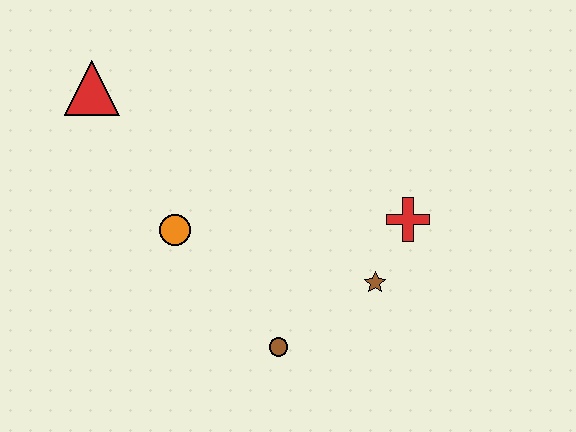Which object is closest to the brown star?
The red cross is closest to the brown star.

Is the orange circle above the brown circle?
Yes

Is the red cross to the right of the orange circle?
Yes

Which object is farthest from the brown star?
The red triangle is farthest from the brown star.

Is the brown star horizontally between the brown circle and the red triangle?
No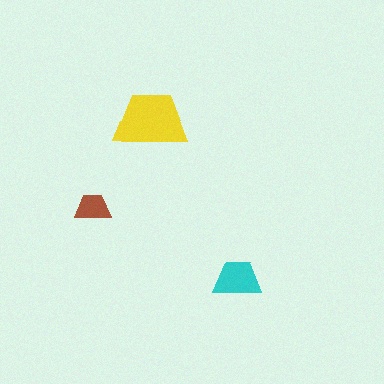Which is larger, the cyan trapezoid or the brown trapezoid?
The cyan one.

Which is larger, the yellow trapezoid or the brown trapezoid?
The yellow one.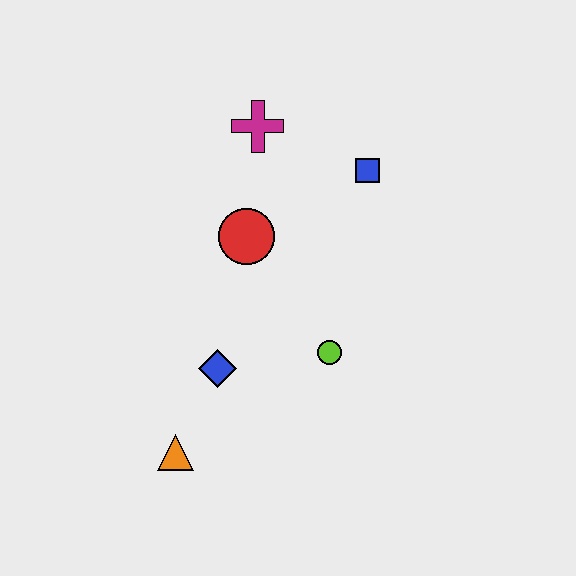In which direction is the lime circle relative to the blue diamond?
The lime circle is to the right of the blue diamond.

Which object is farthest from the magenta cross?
The orange triangle is farthest from the magenta cross.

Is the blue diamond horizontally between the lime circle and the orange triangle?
Yes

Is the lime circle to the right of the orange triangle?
Yes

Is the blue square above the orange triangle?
Yes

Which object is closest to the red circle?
The magenta cross is closest to the red circle.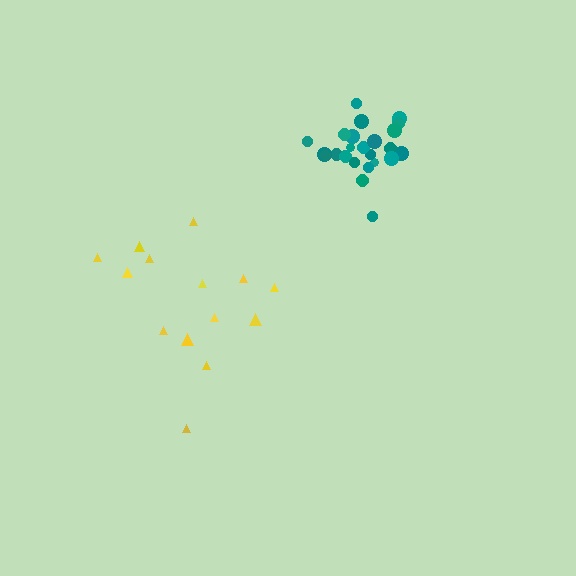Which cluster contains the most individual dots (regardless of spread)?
Teal (24).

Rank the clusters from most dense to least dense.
teal, yellow.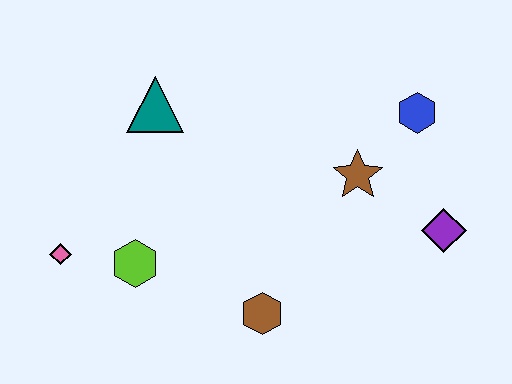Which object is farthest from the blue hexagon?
The pink diamond is farthest from the blue hexagon.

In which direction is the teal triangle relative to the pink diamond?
The teal triangle is above the pink diamond.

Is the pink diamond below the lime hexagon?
No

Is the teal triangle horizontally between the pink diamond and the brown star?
Yes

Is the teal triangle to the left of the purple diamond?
Yes